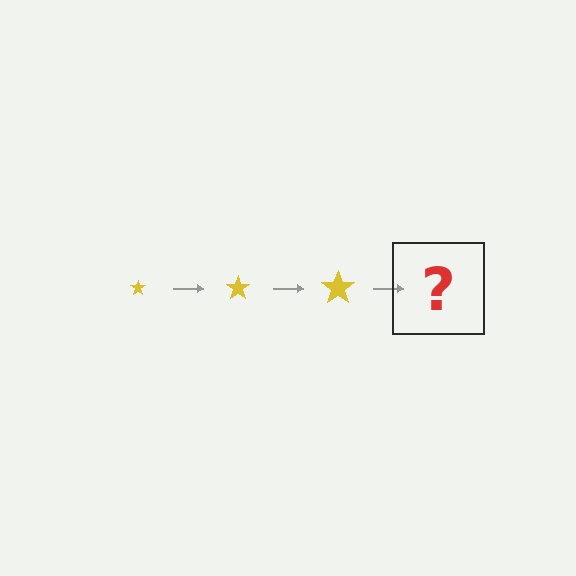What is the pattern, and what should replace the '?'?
The pattern is that the star gets progressively larger each step. The '?' should be a yellow star, larger than the previous one.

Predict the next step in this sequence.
The next step is a yellow star, larger than the previous one.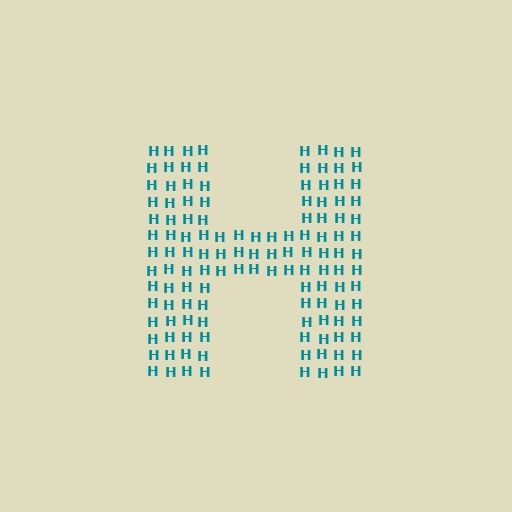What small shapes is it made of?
It is made of small letter H's.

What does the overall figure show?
The overall figure shows the letter H.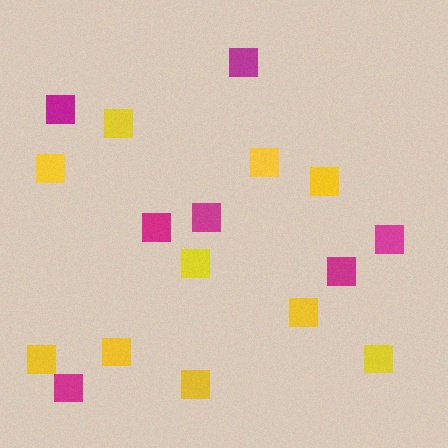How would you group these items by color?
There are 2 groups: one group of magenta squares (7) and one group of yellow squares (10).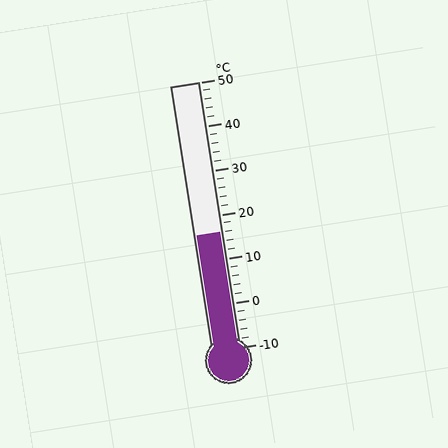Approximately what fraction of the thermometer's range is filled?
The thermometer is filled to approximately 45% of its range.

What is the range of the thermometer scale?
The thermometer scale ranges from -10°C to 50°C.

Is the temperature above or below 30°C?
The temperature is below 30°C.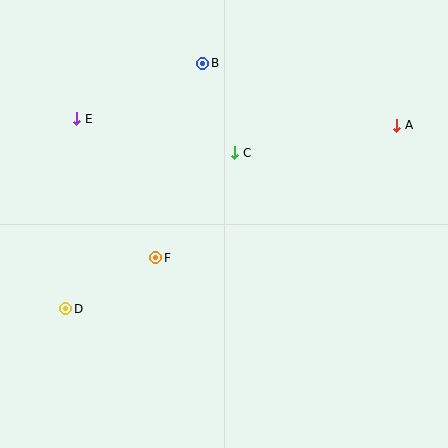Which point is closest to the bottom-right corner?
Point A is closest to the bottom-right corner.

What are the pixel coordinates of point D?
Point D is at (66, 309).